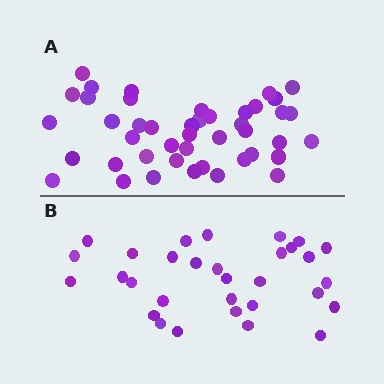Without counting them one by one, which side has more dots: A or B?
Region A (the top region) has more dots.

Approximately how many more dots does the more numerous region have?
Region A has approximately 15 more dots than region B.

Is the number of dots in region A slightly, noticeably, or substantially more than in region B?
Region A has noticeably more, but not dramatically so. The ratio is roughly 1.4 to 1.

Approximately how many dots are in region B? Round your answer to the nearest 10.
About 30 dots. (The exact count is 31, which rounds to 30.)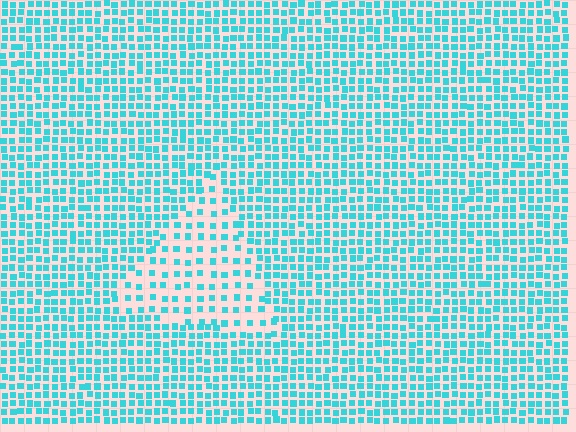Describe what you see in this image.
The image contains small cyan elements arranged at two different densities. A triangle-shaped region is visible where the elements are less densely packed than the surrounding area.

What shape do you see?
I see a triangle.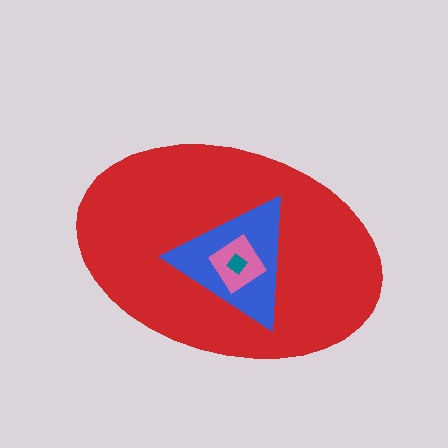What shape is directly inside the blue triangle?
The pink diamond.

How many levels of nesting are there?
4.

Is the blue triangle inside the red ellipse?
Yes.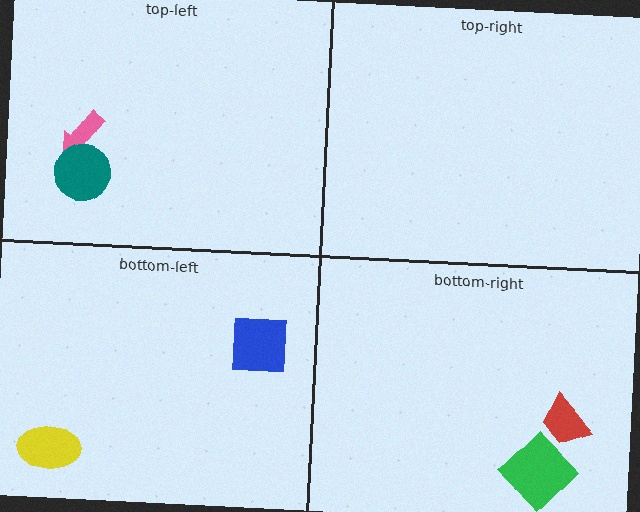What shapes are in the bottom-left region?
The blue square, the yellow ellipse.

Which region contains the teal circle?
The top-left region.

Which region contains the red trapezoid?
The bottom-right region.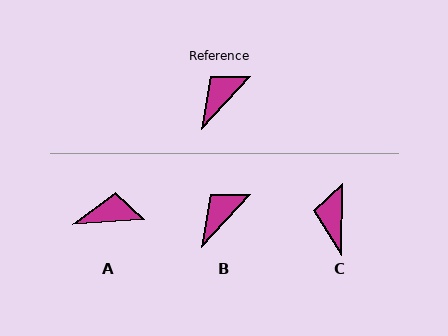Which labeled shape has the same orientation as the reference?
B.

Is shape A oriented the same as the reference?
No, it is off by about 44 degrees.